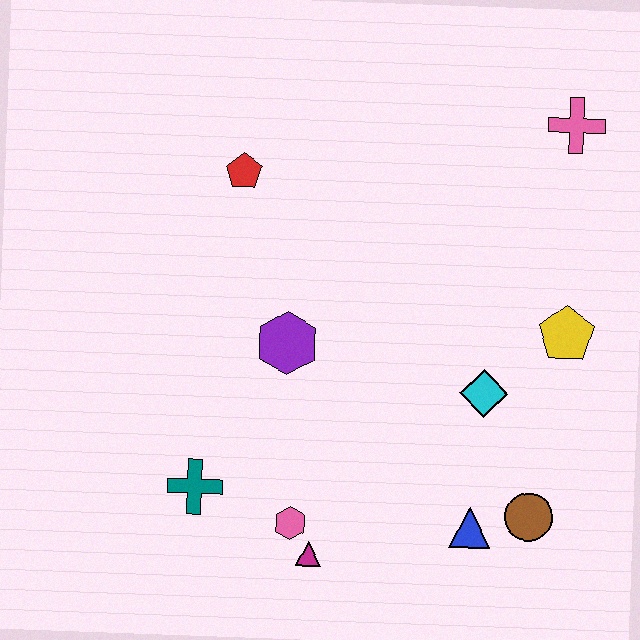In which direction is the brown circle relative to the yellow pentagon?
The brown circle is below the yellow pentagon.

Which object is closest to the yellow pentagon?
The cyan diamond is closest to the yellow pentagon.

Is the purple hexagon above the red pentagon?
No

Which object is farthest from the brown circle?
The red pentagon is farthest from the brown circle.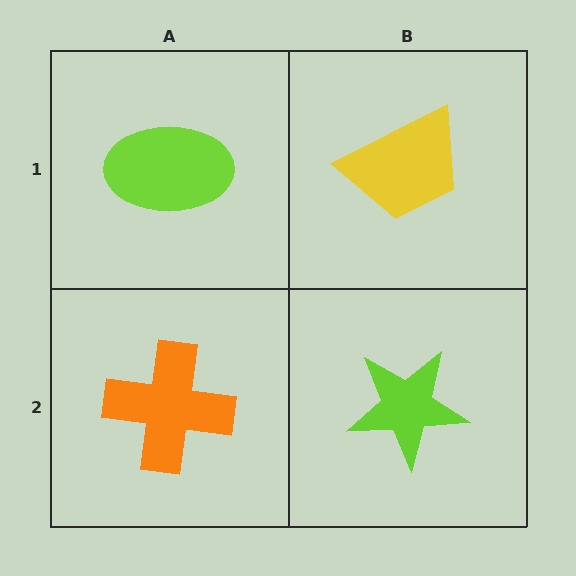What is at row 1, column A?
A lime ellipse.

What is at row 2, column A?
An orange cross.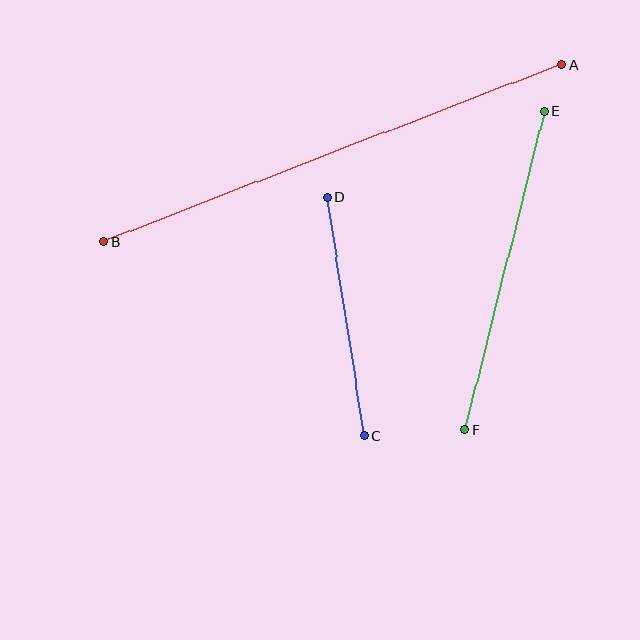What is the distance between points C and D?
The distance is approximately 242 pixels.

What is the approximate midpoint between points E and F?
The midpoint is at approximately (505, 270) pixels.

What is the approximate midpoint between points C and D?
The midpoint is at approximately (346, 317) pixels.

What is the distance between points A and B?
The distance is approximately 492 pixels.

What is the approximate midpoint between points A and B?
The midpoint is at approximately (332, 153) pixels.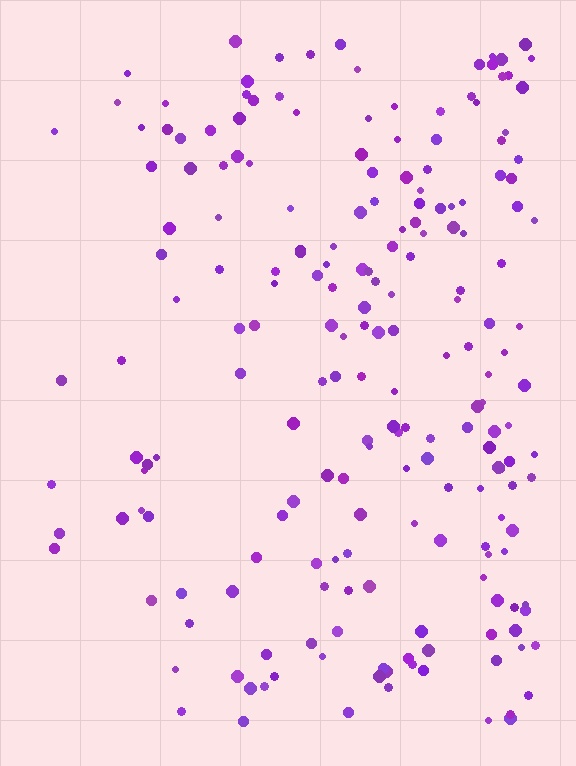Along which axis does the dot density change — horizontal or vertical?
Horizontal.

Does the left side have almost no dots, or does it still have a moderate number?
Still a moderate number, just noticeably fewer than the right.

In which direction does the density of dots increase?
From left to right, with the right side densest.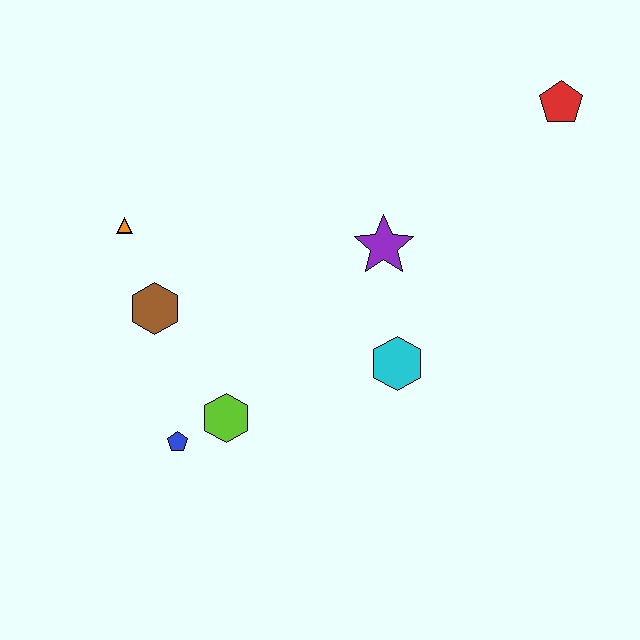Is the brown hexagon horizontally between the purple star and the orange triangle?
Yes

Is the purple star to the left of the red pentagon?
Yes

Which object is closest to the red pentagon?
The purple star is closest to the red pentagon.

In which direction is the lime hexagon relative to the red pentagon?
The lime hexagon is to the left of the red pentagon.